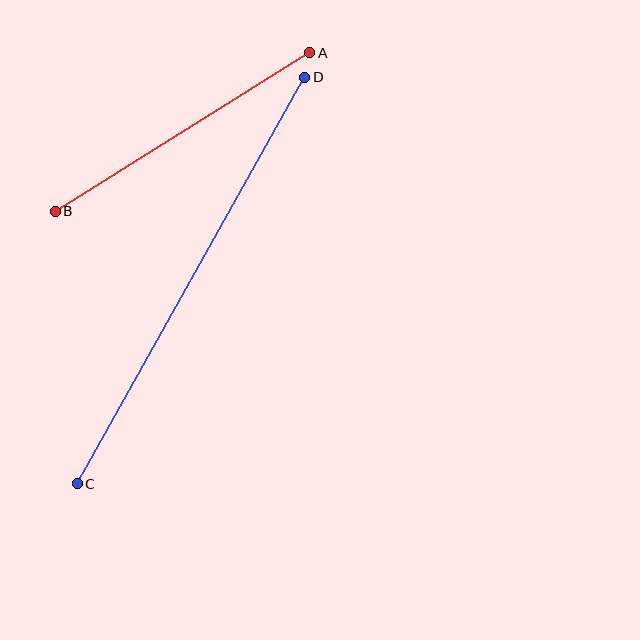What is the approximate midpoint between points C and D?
The midpoint is at approximately (191, 280) pixels.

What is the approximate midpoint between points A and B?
The midpoint is at approximately (183, 132) pixels.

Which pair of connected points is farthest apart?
Points C and D are farthest apart.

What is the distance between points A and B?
The distance is approximately 300 pixels.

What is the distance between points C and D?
The distance is approximately 466 pixels.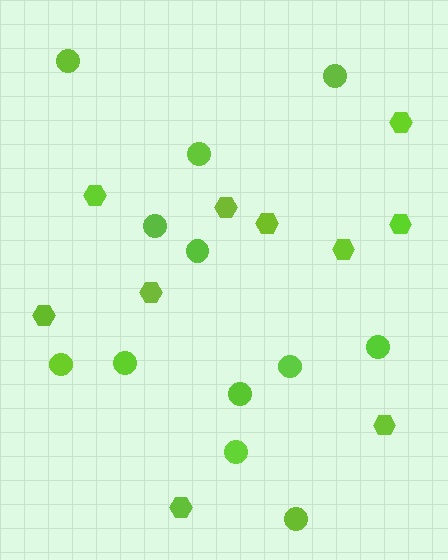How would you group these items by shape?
There are 2 groups: one group of circles (12) and one group of hexagons (10).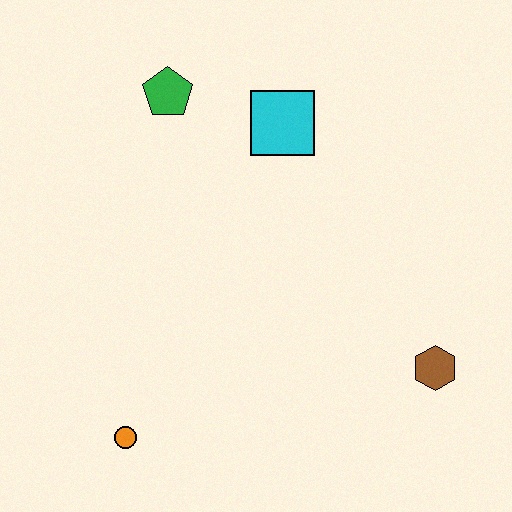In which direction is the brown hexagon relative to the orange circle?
The brown hexagon is to the right of the orange circle.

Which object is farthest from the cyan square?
The orange circle is farthest from the cyan square.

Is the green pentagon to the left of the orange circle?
No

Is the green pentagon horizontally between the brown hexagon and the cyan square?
No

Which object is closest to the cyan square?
The green pentagon is closest to the cyan square.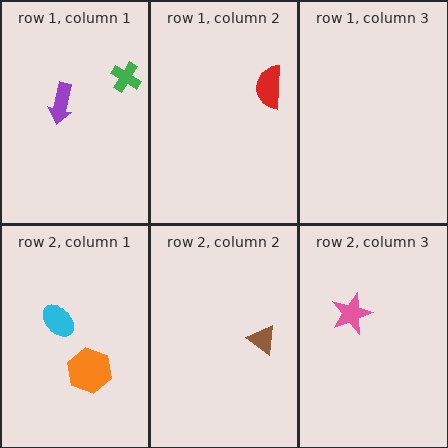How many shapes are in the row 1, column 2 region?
1.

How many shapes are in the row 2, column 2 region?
1.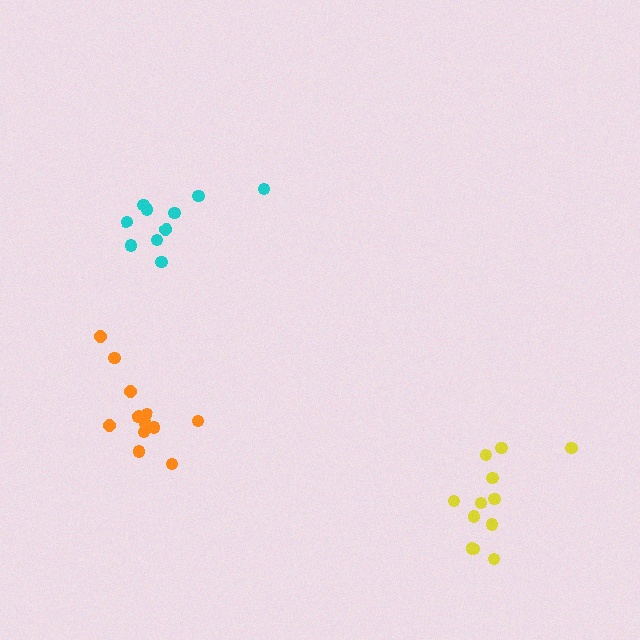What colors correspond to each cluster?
The clusters are colored: yellow, cyan, orange.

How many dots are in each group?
Group 1: 12 dots, Group 2: 10 dots, Group 3: 12 dots (34 total).